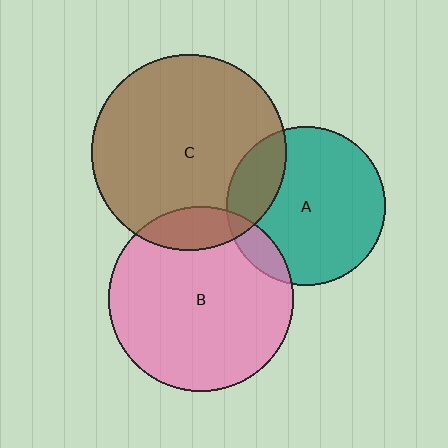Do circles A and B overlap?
Yes.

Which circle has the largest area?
Circle C (brown).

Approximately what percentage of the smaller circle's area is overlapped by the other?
Approximately 10%.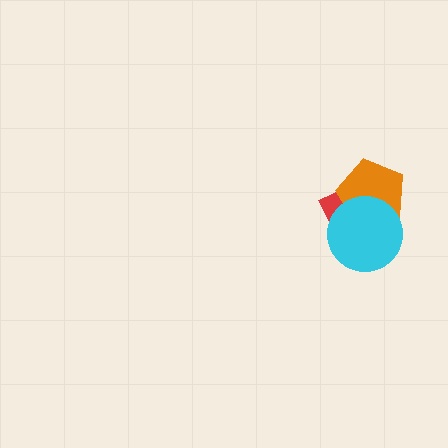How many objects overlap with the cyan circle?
2 objects overlap with the cyan circle.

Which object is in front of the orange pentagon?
The cyan circle is in front of the orange pentagon.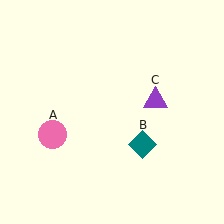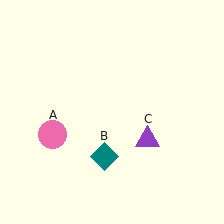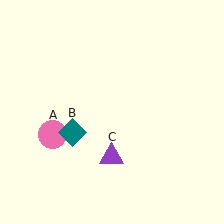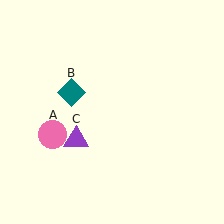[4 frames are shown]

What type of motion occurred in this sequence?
The teal diamond (object B), purple triangle (object C) rotated clockwise around the center of the scene.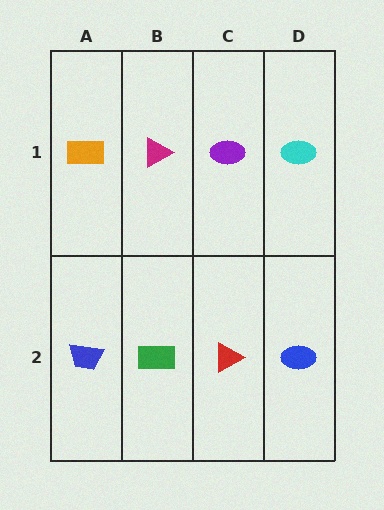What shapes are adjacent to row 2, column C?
A purple ellipse (row 1, column C), a green rectangle (row 2, column B), a blue ellipse (row 2, column D).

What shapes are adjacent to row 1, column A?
A blue trapezoid (row 2, column A), a magenta triangle (row 1, column B).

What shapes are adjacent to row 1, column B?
A green rectangle (row 2, column B), an orange rectangle (row 1, column A), a purple ellipse (row 1, column C).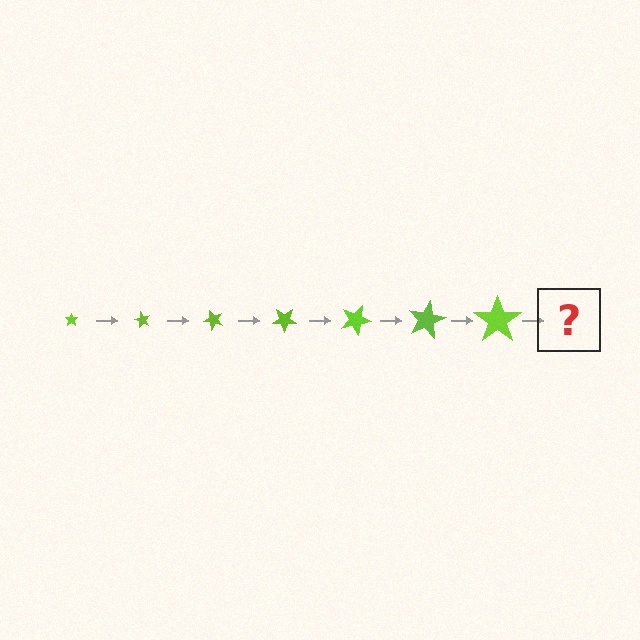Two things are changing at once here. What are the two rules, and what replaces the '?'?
The two rules are that the star grows larger each step and it rotates 60 degrees each step. The '?' should be a star, larger than the previous one and rotated 420 degrees from the start.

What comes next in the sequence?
The next element should be a star, larger than the previous one and rotated 420 degrees from the start.